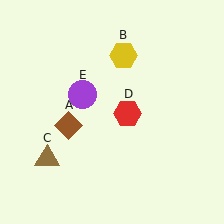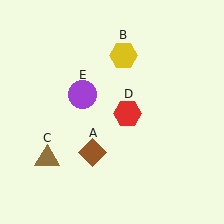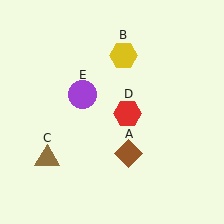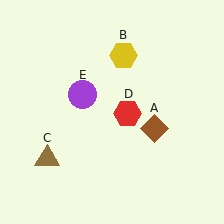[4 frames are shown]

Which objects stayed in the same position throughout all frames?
Yellow hexagon (object B) and brown triangle (object C) and red hexagon (object D) and purple circle (object E) remained stationary.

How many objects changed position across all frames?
1 object changed position: brown diamond (object A).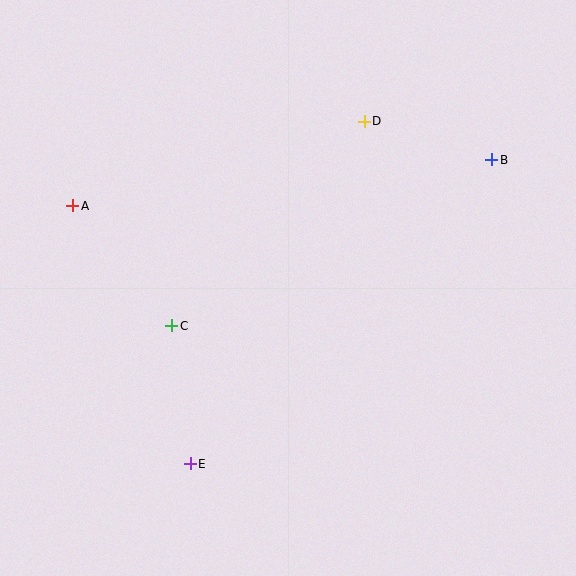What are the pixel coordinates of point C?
Point C is at (172, 326).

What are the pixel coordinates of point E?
Point E is at (190, 464).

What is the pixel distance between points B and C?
The distance between B and C is 361 pixels.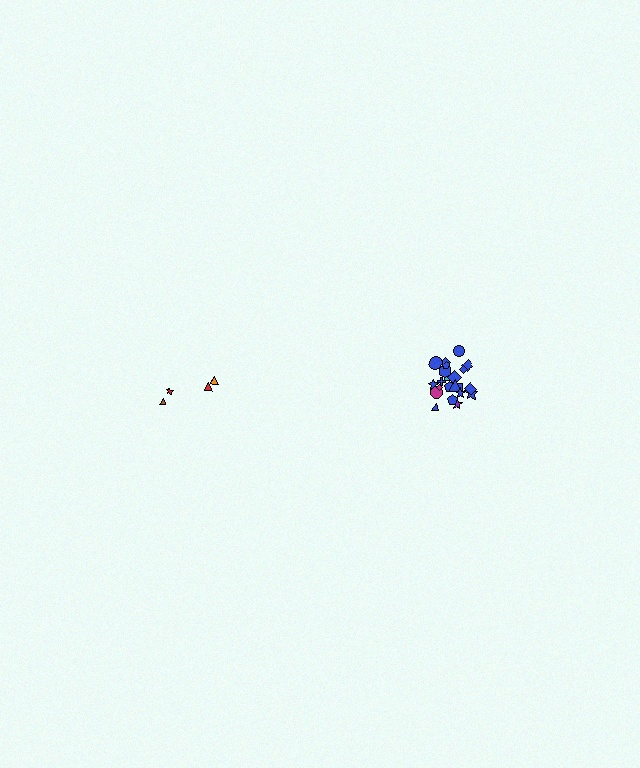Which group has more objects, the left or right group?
The right group.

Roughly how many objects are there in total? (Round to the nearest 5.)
Roughly 25 objects in total.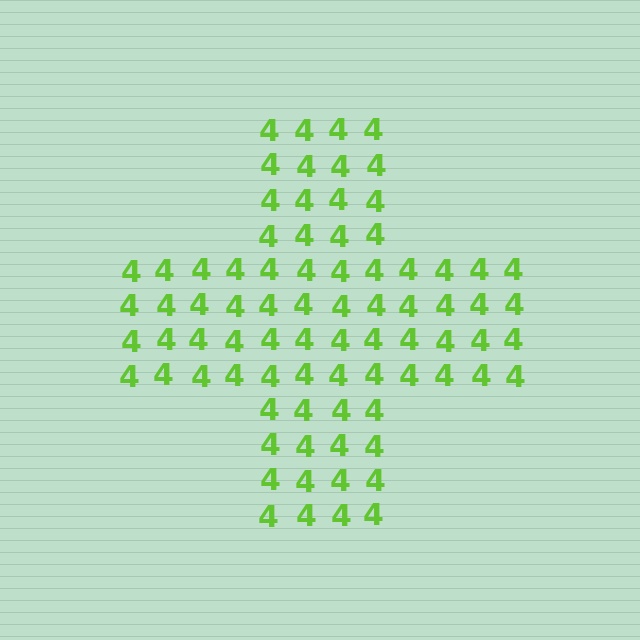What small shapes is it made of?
It is made of small digit 4's.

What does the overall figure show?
The overall figure shows a cross.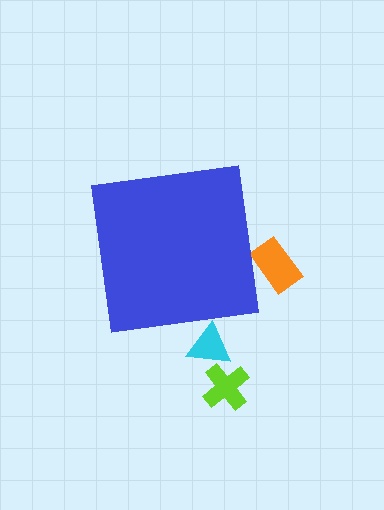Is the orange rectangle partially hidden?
Yes, the orange rectangle is partially hidden behind the blue square.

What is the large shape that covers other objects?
A blue square.